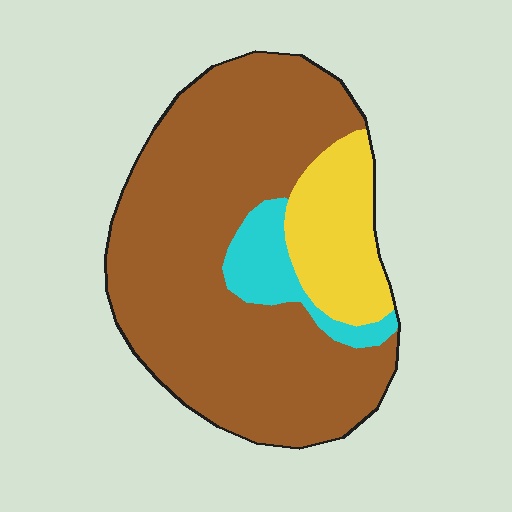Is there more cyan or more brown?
Brown.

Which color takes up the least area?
Cyan, at roughly 10%.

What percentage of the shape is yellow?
Yellow takes up about one sixth (1/6) of the shape.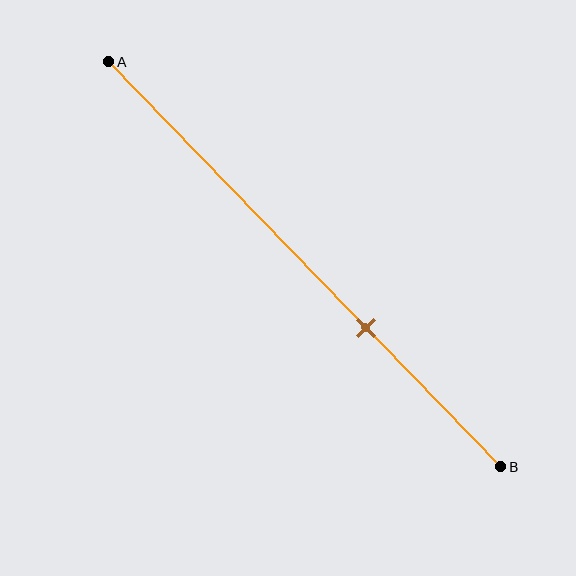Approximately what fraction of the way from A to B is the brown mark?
The brown mark is approximately 65% of the way from A to B.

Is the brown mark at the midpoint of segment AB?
No, the mark is at about 65% from A, not at the 50% midpoint.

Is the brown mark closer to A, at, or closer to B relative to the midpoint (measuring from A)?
The brown mark is closer to point B than the midpoint of segment AB.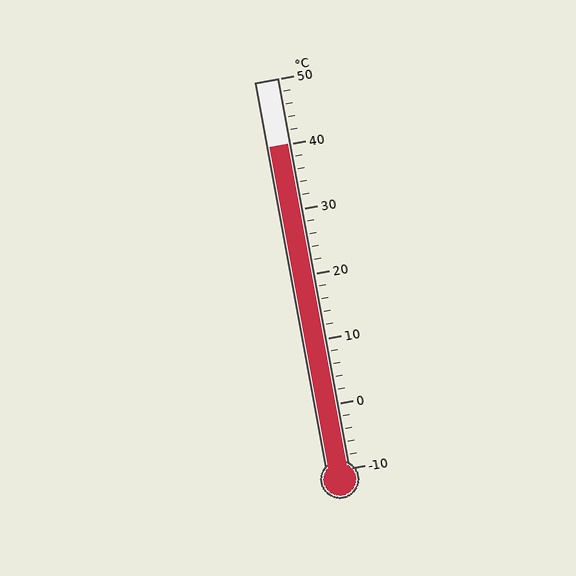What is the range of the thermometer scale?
The thermometer scale ranges from -10°C to 50°C.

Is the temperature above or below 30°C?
The temperature is above 30°C.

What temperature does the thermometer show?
The thermometer shows approximately 40°C.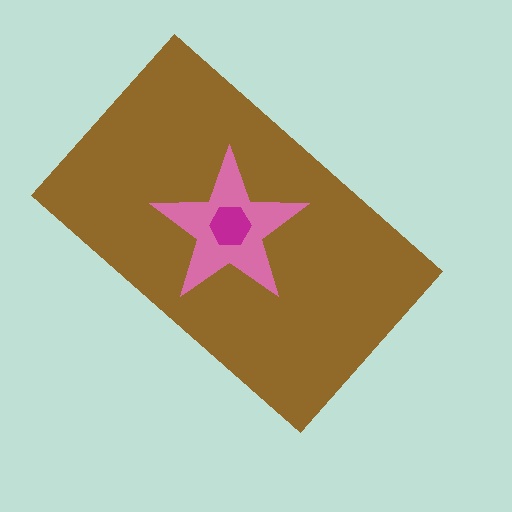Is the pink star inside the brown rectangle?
Yes.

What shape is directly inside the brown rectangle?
The pink star.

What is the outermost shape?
The brown rectangle.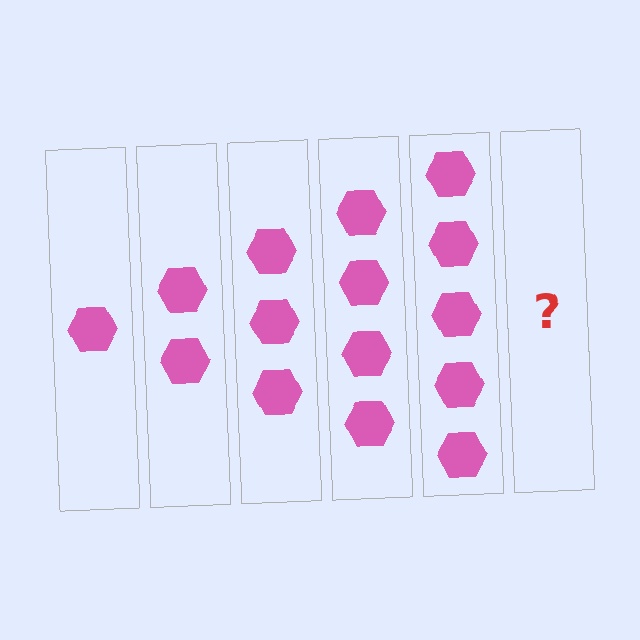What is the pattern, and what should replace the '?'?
The pattern is that each step adds one more hexagon. The '?' should be 6 hexagons.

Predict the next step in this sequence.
The next step is 6 hexagons.